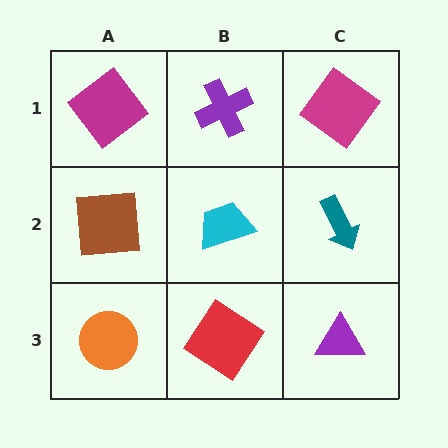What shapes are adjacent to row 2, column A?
A magenta diamond (row 1, column A), an orange circle (row 3, column A), a cyan trapezoid (row 2, column B).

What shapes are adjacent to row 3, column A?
A brown square (row 2, column A), a red diamond (row 3, column B).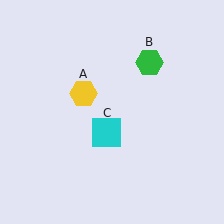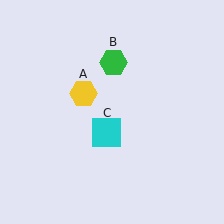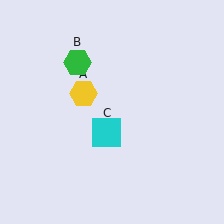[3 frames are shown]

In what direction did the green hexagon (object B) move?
The green hexagon (object B) moved left.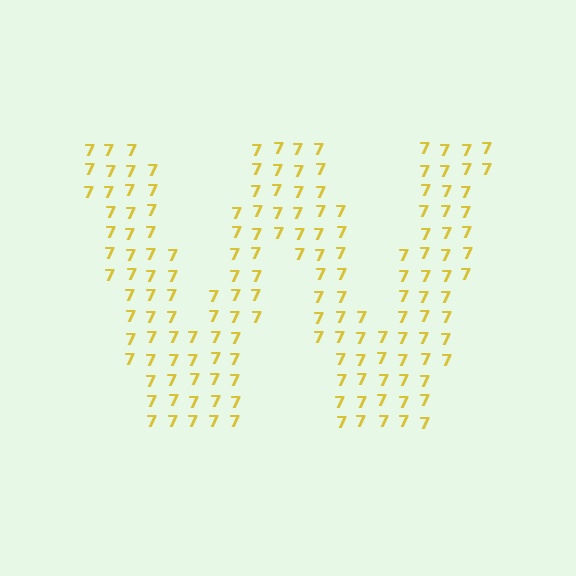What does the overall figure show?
The overall figure shows the letter W.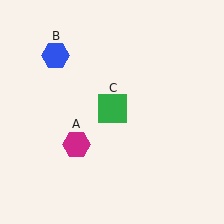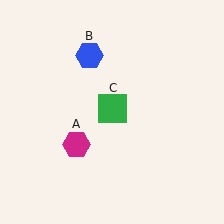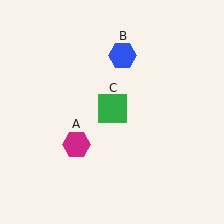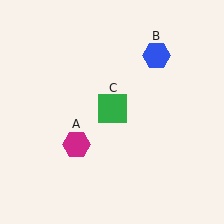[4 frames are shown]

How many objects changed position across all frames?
1 object changed position: blue hexagon (object B).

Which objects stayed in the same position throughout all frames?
Magenta hexagon (object A) and green square (object C) remained stationary.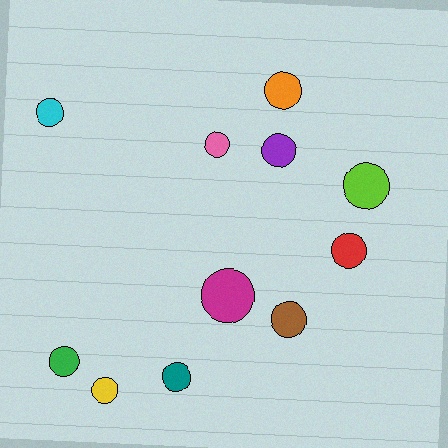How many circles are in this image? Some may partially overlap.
There are 11 circles.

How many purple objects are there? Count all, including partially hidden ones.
There is 1 purple object.